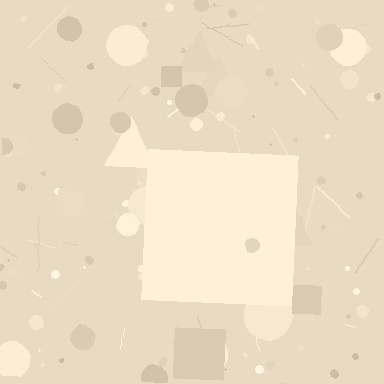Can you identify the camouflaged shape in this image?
The camouflaged shape is a square.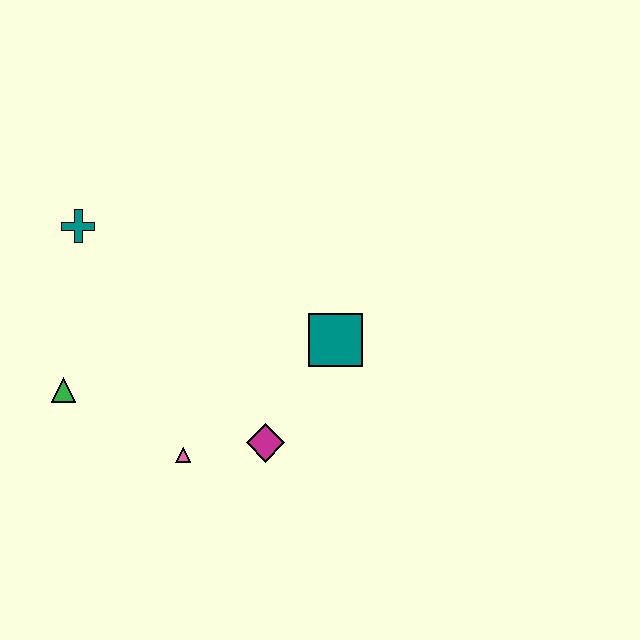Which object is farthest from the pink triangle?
The teal cross is farthest from the pink triangle.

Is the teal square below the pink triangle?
No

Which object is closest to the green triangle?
The pink triangle is closest to the green triangle.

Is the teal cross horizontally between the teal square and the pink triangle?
No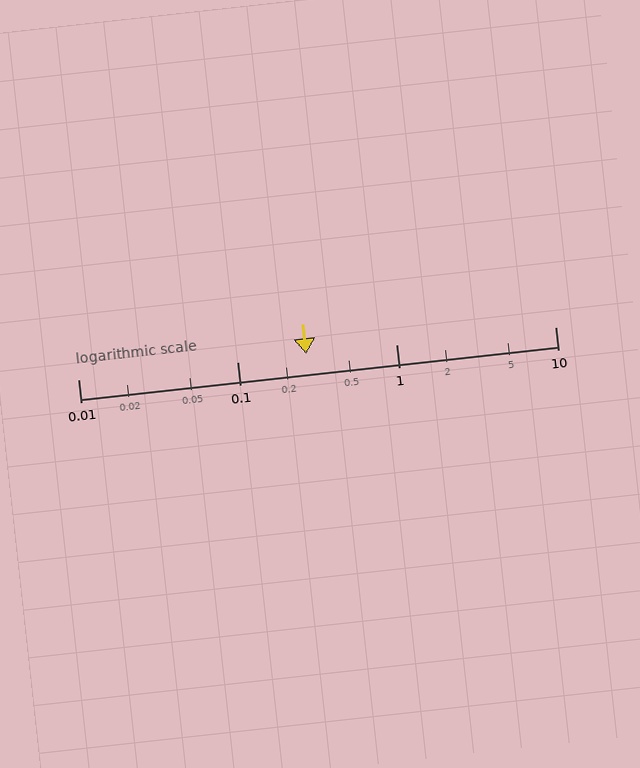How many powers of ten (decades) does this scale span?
The scale spans 3 decades, from 0.01 to 10.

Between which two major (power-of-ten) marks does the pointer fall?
The pointer is between 0.1 and 1.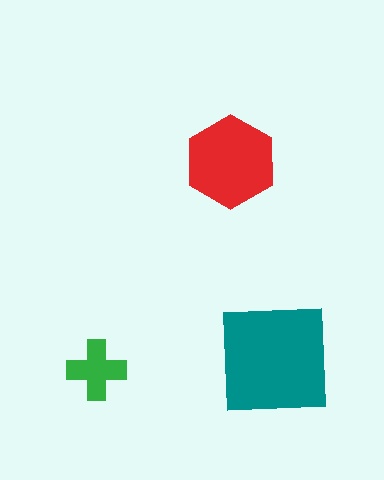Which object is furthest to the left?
The green cross is leftmost.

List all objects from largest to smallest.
The teal square, the red hexagon, the green cross.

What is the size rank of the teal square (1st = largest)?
1st.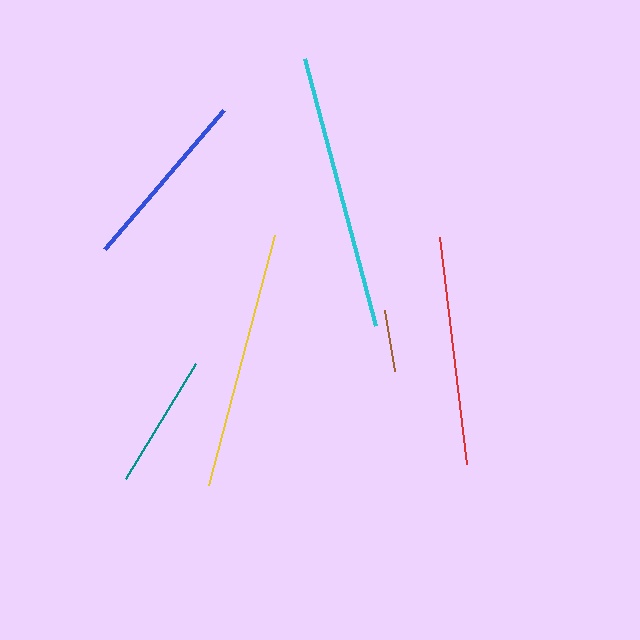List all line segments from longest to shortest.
From longest to shortest: cyan, yellow, red, blue, teal, brown.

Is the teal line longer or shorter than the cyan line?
The cyan line is longer than the teal line.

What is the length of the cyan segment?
The cyan segment is approximately 277 pixels long.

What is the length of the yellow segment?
The yellow segment is approximately 258 pixels long.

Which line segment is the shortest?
The brown line is the shortest at approximately 61 pixels.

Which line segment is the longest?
The cyan line is the longest at approximately 277 pixels.